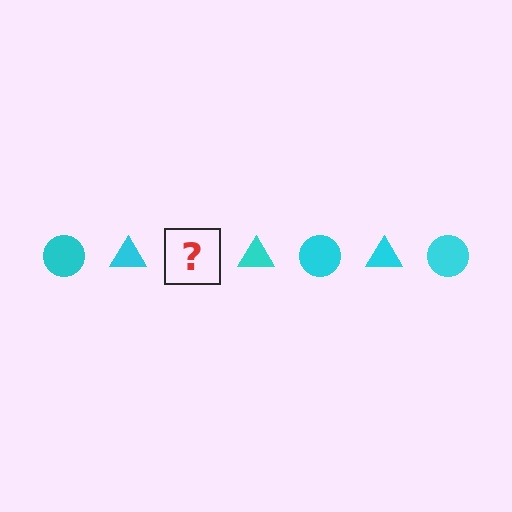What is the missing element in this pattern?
The missing element is a cyan circle.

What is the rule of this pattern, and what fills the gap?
The rule is that the pattern cycles through circle, triangle shapes in cyan. The gap should be filled with a cyan circle.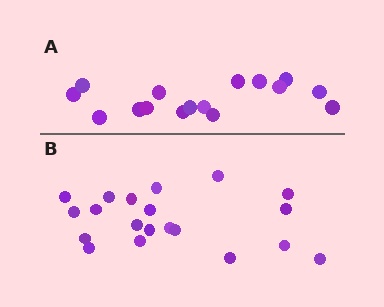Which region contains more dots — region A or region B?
Region B (the bottom region) has more dots.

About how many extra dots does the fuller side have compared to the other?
Region B has about 4 more dots than region A.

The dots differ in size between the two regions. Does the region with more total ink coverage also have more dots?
No. Region A has more total ink coverage because its dots are larger, but region B actually contains more individual dots. Total area can be misleading — the number of items is what matters here.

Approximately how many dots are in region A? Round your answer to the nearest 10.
About 20 dots. (The exact count is 16, which rounds to 20.)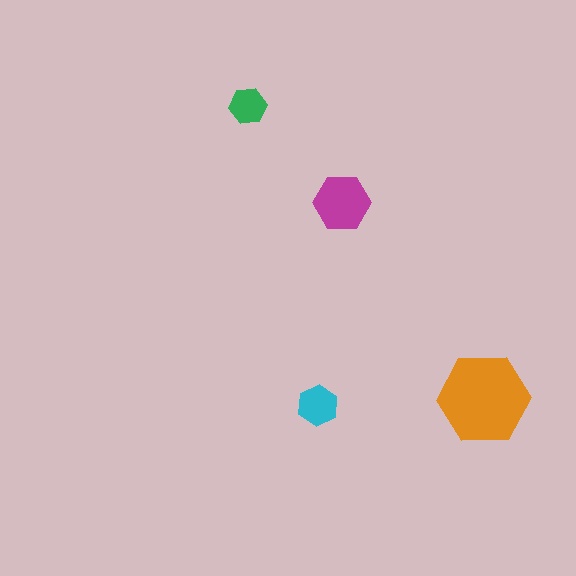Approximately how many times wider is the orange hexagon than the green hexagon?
About 2.5 times wider.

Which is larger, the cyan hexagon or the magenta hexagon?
The magenta one.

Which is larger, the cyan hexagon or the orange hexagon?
The orange one.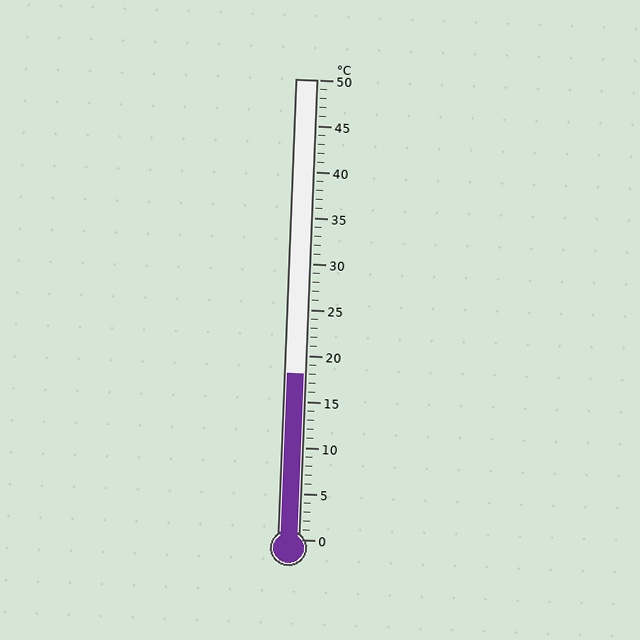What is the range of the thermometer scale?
The thermometer scale ranges from 0°C to 50°C.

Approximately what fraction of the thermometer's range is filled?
The thermometer is filled to approximately 35% of its range.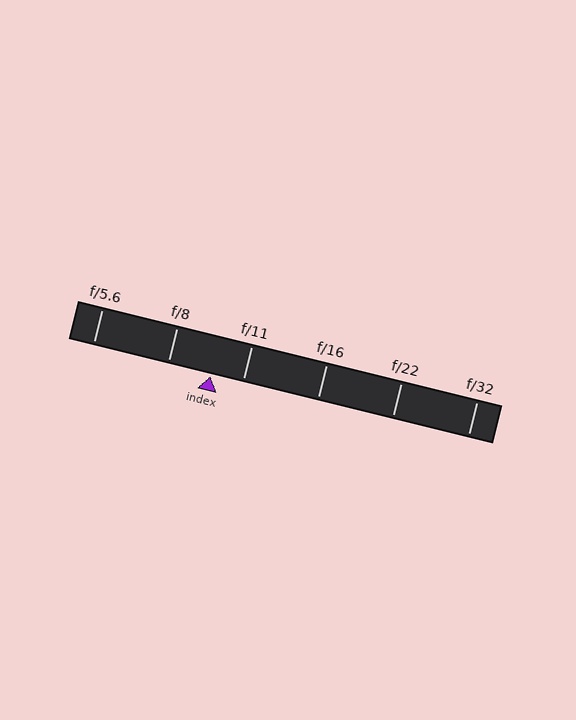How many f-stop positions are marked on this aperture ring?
There are 6 f-stop positions marked.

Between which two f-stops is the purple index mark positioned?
The index mark is between f/8 and f/11.